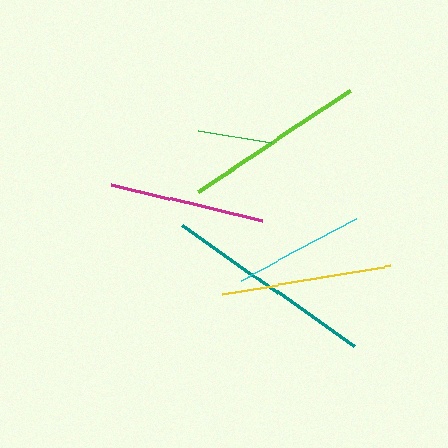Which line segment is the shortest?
The green line is the shortest at approximately 74 pixels.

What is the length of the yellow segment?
The yellow segment is approximately 171 pixels long.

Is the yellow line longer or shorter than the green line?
The yellow line is longer than the green line.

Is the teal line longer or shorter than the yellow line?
The teal line is longer than the yellow line.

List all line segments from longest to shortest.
From longest to shortest: teal, lime, yellow, magenta, cyan, green.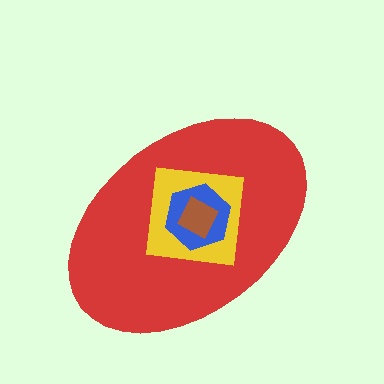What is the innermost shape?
The brown diamond.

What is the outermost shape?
The red ellipse.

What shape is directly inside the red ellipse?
The yellow square.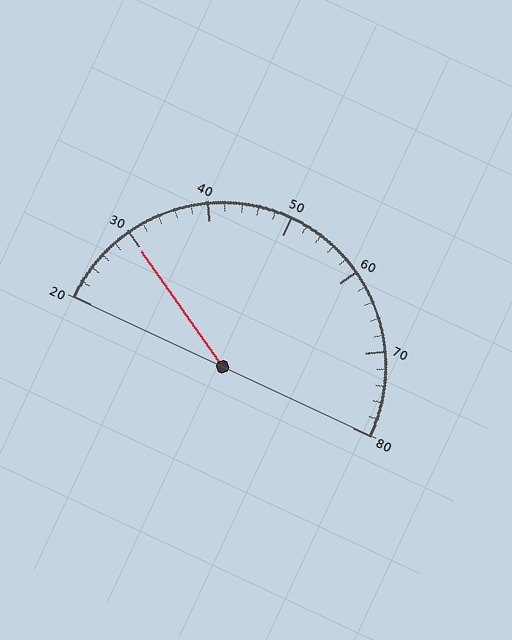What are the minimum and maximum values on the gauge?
The gauge ranges from 20 to 80.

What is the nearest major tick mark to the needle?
The nearest major tick mark is 30.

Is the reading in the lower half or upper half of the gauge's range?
The reading is in the lower half of the range (20 to 80).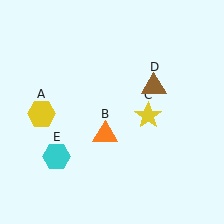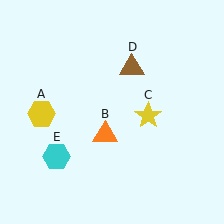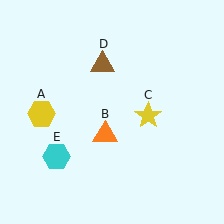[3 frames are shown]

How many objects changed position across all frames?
1 object changed position: brown triangle (object D).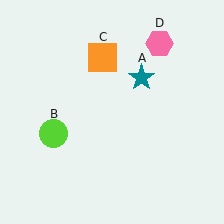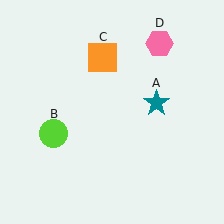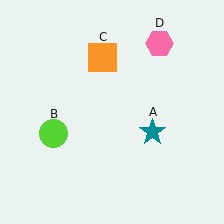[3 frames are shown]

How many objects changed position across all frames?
1 object changed position: teal star (object A).